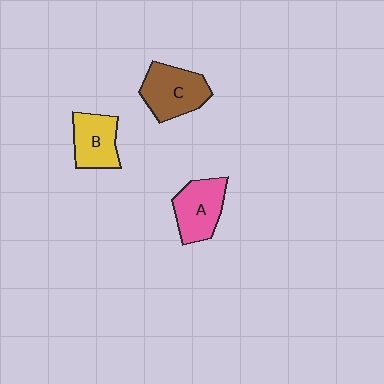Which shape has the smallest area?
Shape B (yellow).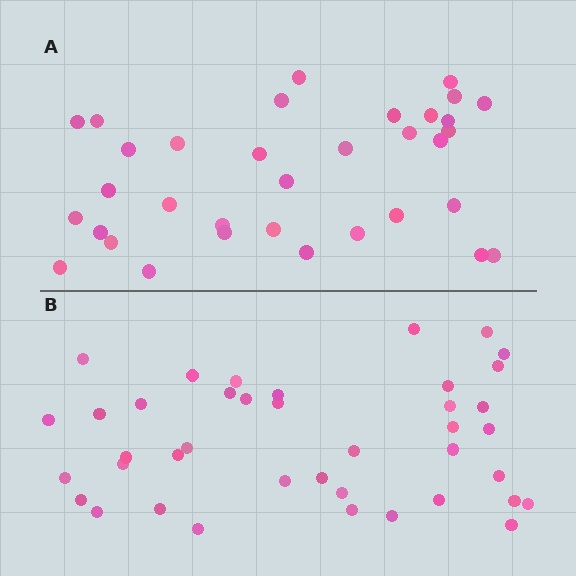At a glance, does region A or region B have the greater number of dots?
Region B (the bottom region) has more dots.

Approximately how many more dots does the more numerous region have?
Region B has about 6 more dots than region A.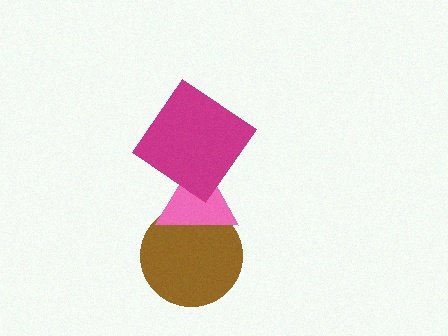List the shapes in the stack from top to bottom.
From top to bottom: the magenta diamond, the pink triangle, the brown circle.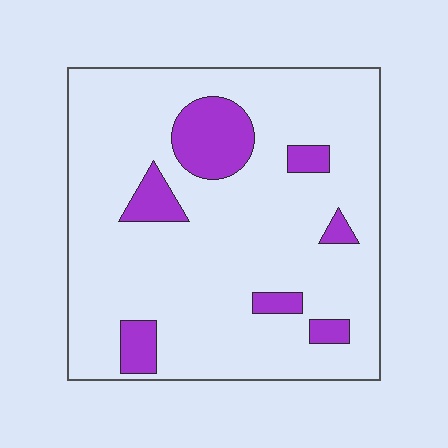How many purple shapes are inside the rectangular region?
7.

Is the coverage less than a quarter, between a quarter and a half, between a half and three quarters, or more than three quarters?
Less than a quarter.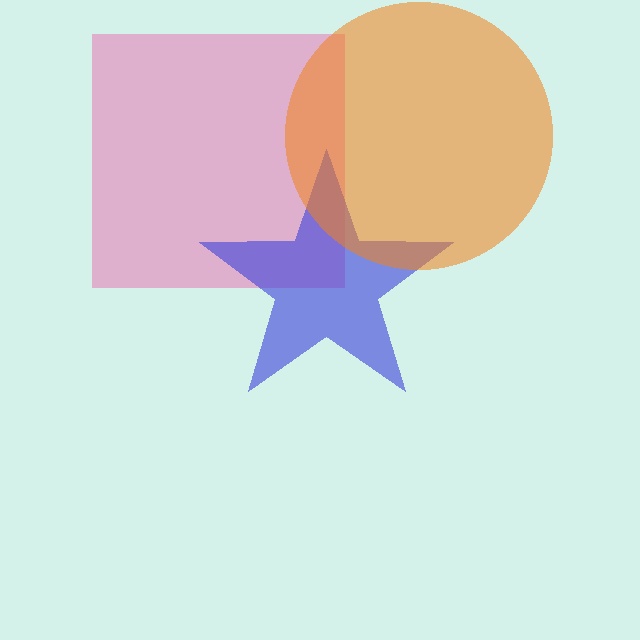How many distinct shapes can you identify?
There are 3 distinct shapes: a pink square, a blue star, an orange circle.